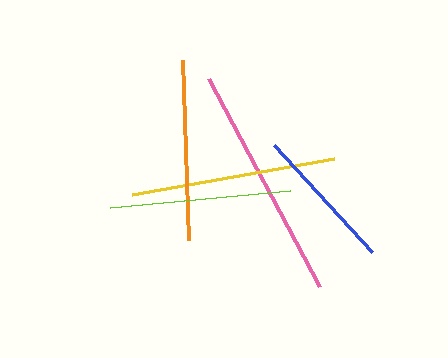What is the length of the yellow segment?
The yellow segment is approximately 205 pixels long.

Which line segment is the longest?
The pink line is the longest at approximately 236 pixels.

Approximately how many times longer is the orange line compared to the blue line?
The orange line is approximately 1.2 times the length of the blue line.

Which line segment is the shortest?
The blue line is the shortest at approximately 146 pixels.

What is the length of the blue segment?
The blue segment is approximately 146 pixels long.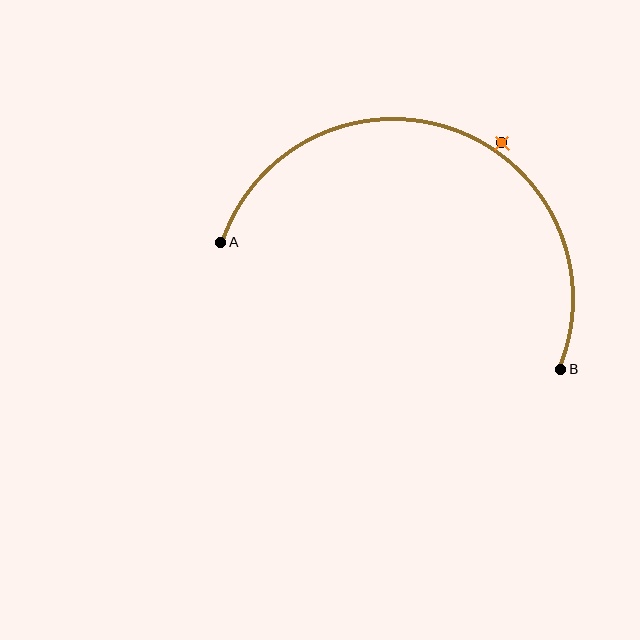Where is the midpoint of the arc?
The arc midpoint is the point on the curve farthest from the straight line joining A and B. It sits above that line.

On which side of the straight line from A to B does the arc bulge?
The arc bulges above the straight line connecting A and B.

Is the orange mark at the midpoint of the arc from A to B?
No — the orange mark does not lie on the arc at all. It sits slightly outside the curve.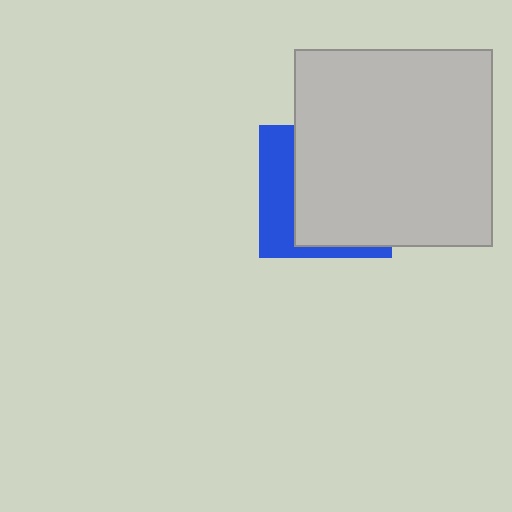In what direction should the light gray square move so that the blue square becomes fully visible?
The light gray square should move right. That is the shortest direction to clear the overlap and leave the blue square fully visible.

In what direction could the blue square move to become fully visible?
The blue square could move left. That would shift it out from behind the light gray square entirely.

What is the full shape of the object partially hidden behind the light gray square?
The partially hidden object is a blue square.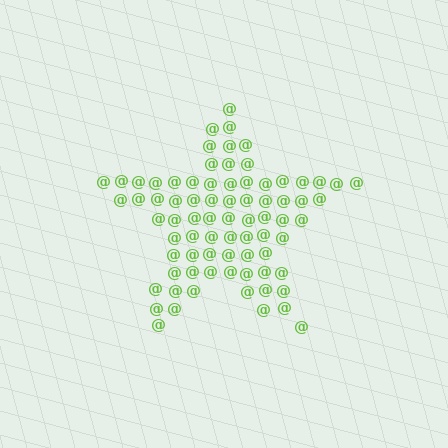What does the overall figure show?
The overall figure shows a star.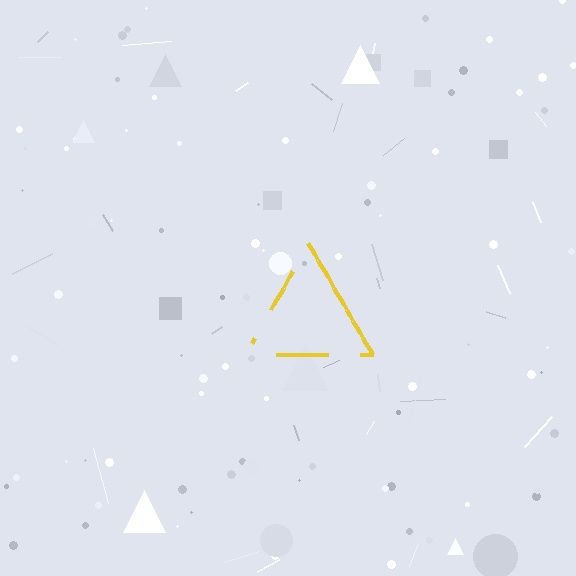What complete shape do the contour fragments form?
The contour fragments form a triangle.